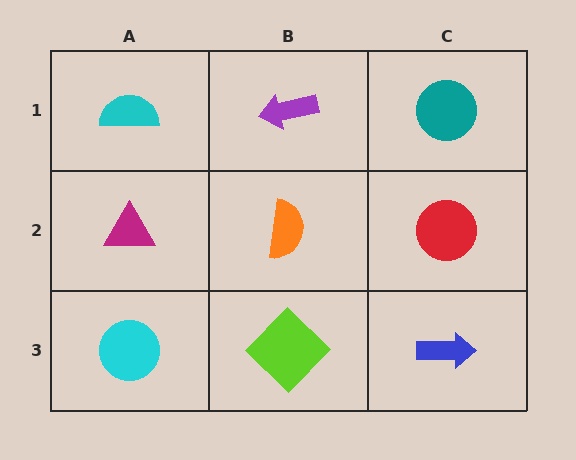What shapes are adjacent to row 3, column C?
A red circle (row 2, column C), a lime diamond (row 3, column B).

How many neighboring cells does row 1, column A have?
2.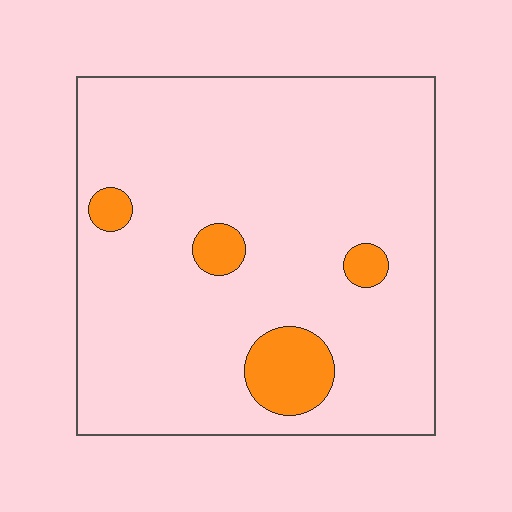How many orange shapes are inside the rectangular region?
4.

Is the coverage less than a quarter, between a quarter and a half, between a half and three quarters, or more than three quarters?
Less than a quarter.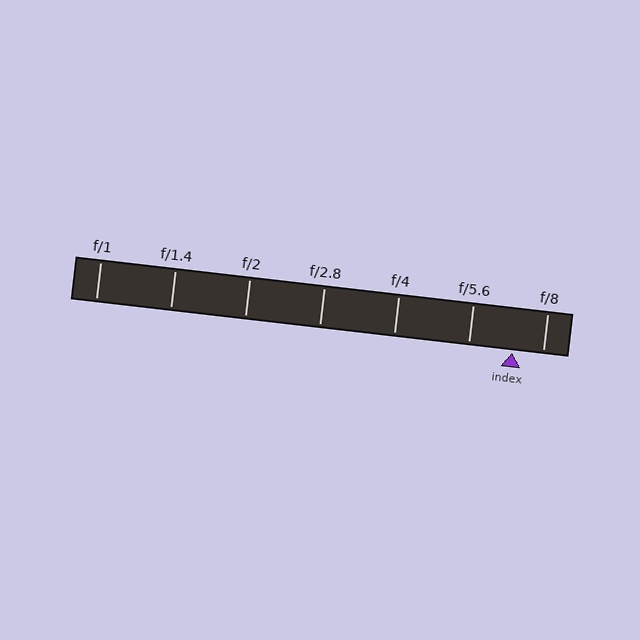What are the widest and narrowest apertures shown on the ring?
The widest aperture shown is f/1 and the narrowest is f/8.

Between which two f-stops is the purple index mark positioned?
The index mark is between f/5.6 and f/8.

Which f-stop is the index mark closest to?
The index mark is closest to f/8.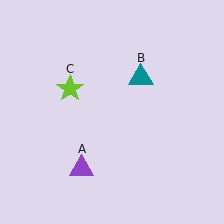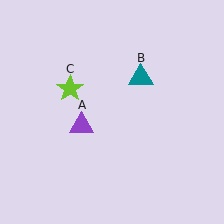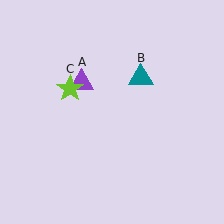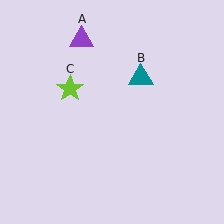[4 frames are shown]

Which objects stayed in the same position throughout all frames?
Teal triangle (object B) and lime star (object C) remained stationary.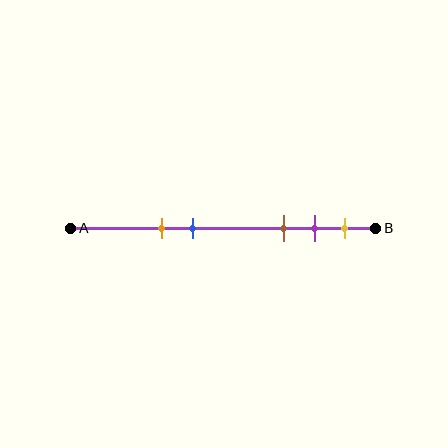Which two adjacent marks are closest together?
The purple and yellow marks are the closest adjacent pair.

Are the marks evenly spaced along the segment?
No, the marks are not evenly spaced.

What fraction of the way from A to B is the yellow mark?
The yellow mark is approximately 90% (0.9) of the way from A to B.